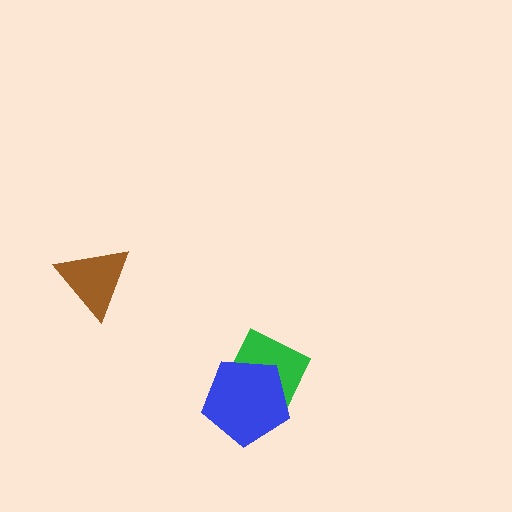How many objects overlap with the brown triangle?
0 objects overlap with the brown triangle.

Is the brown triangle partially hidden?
No, no other shape covers it.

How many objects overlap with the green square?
1 object overlaps with the green square.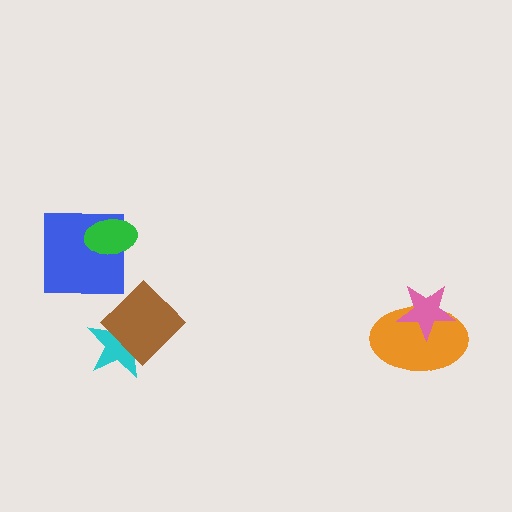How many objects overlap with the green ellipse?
1 object overlaps with the green ellipse.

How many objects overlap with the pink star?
1 object overlaps with the pink star.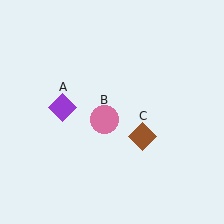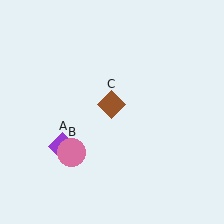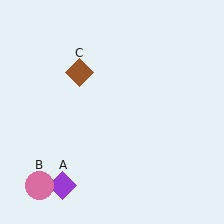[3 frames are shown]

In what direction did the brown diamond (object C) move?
The brown diamond (object C) moved up and to the left.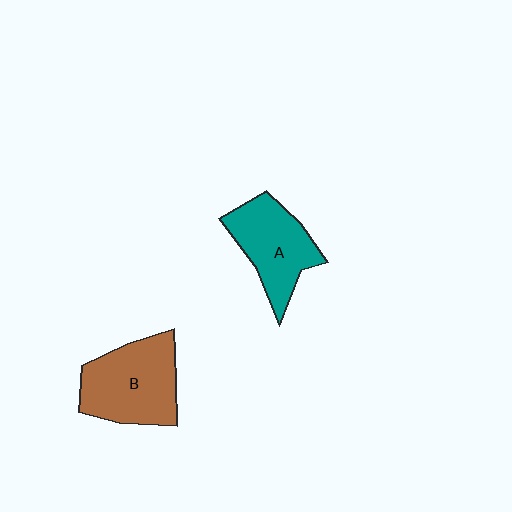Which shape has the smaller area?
Shape A (teal).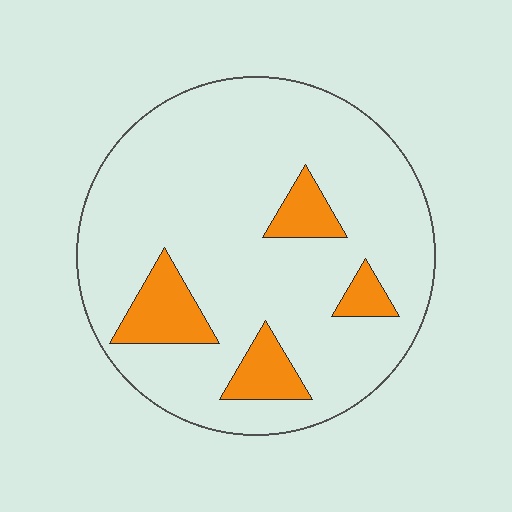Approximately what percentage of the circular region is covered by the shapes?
Approximately 15%.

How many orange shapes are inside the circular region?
4.